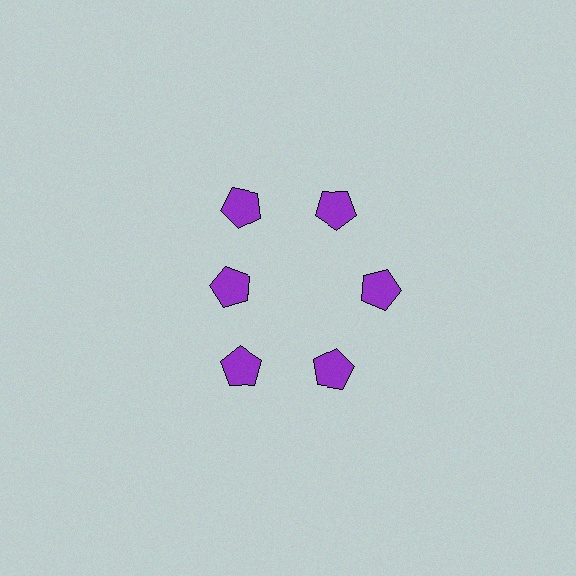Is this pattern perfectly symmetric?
No. The 6 purple pentagons are arranged in a ring, but one element near the 9 o'clock position is pulled inward toward the center, breaking the 6-fold rotational symmetry.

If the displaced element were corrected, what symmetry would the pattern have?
It would have 6-fold rotational symmetry — the pattern would map onto itself every 60 degrees.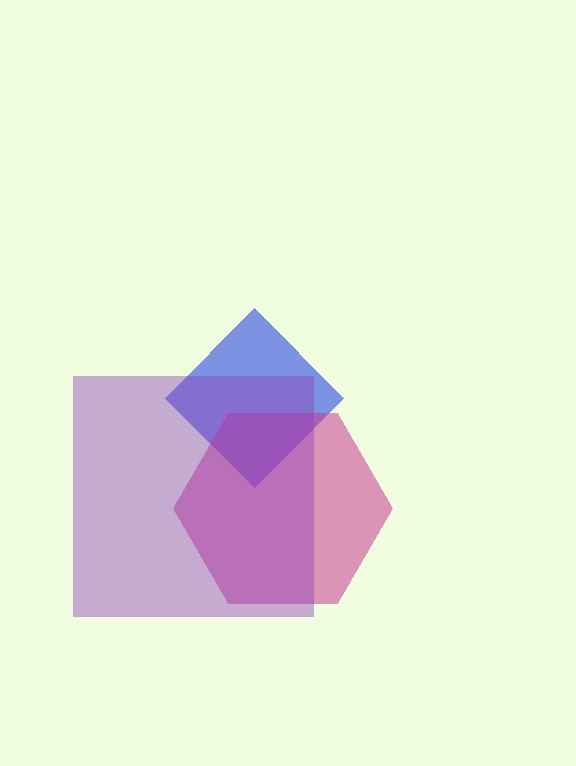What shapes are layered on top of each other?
The layered shapes are: a blue diamond, a magenta hexagon, a purple square.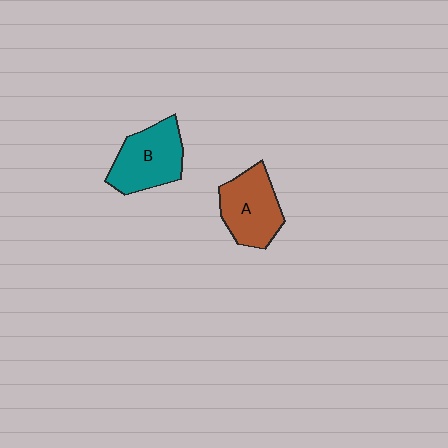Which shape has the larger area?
Shape B (teal).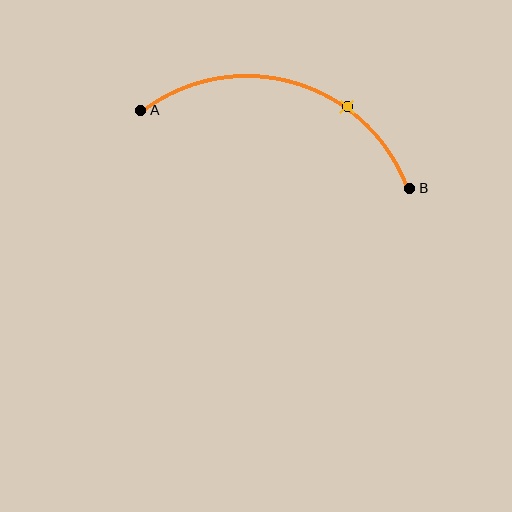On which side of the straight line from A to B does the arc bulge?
The arc bulges above the straight line connecting A and B.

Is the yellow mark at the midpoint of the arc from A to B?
No. The yellow mark lies on the arc but is closer to endpoint B. The arc midpoint would be at the point on the curve equidistant along the arc from both A and B.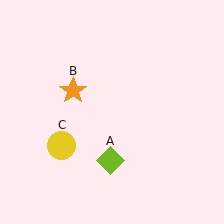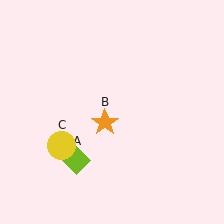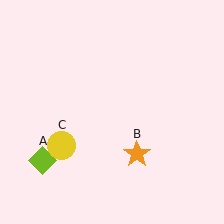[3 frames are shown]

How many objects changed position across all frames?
2 objects changed position: lime diamond (object A), orange star (object B).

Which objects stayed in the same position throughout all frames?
Yellow circle (object C) remained stationary.